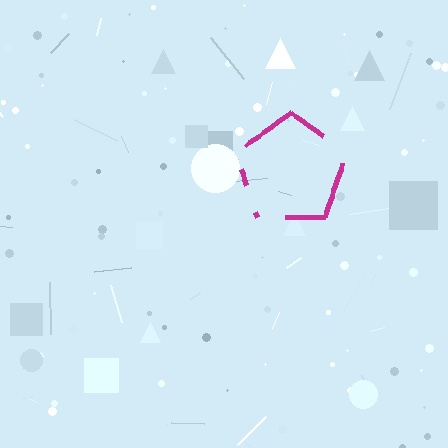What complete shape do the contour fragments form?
The contour fragments form a pentagon.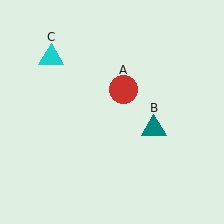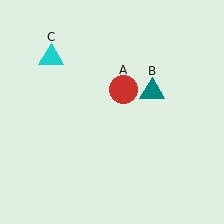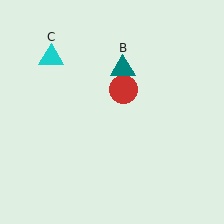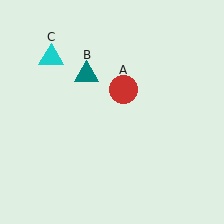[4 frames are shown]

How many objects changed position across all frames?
1 object changed position: teal triangle (object B).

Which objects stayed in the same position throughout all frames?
Red circle (object A) and cyan triangle (object C) remained stationary.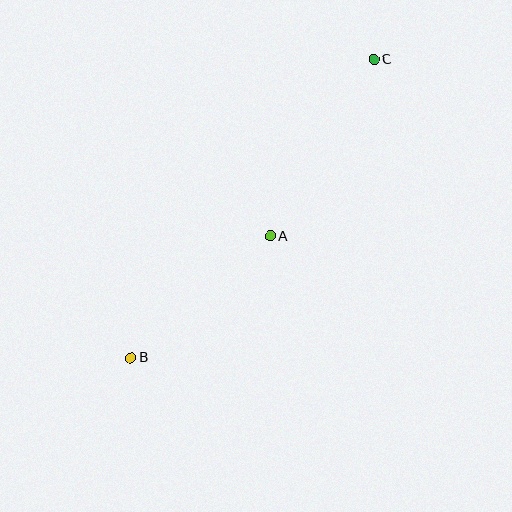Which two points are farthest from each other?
Points B and C are farthest from each other.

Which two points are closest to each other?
Points A and B are closest to each other.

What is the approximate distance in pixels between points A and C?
The distance between A and C is approximately 205 pixels.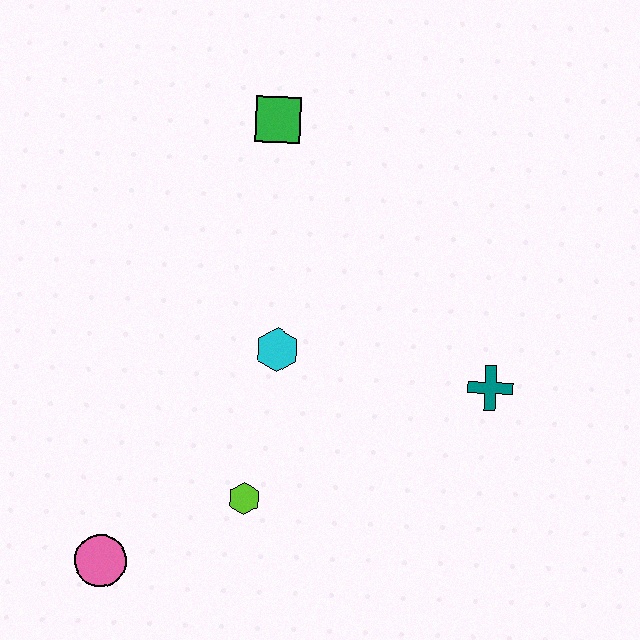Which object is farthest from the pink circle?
The green square is farthest from the pink circle.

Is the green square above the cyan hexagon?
Yes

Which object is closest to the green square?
The cyan hexagon is closest to the green square.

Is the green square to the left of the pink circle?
No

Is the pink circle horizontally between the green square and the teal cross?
No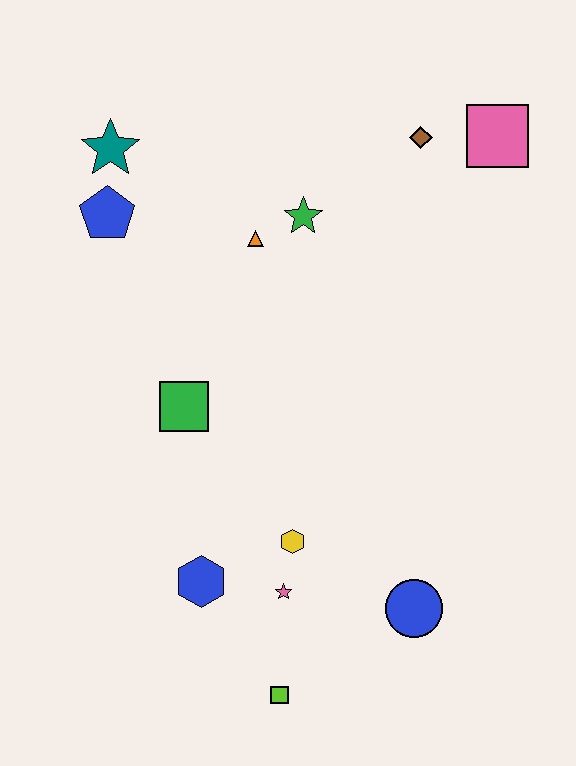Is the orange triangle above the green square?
Yes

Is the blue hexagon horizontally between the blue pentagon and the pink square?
Yes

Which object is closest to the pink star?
The yellow hexagon is closest to the pink star.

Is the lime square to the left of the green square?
No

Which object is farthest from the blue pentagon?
The lime square is farthest from the blue pentagon.